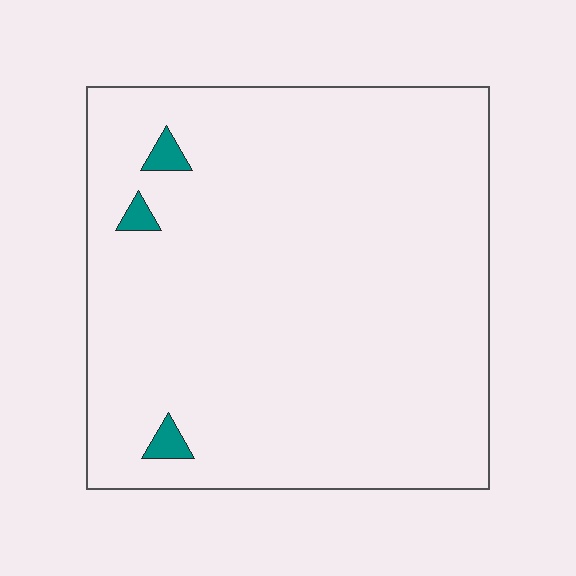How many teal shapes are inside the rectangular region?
3.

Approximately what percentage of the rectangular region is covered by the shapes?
Approximately 0%.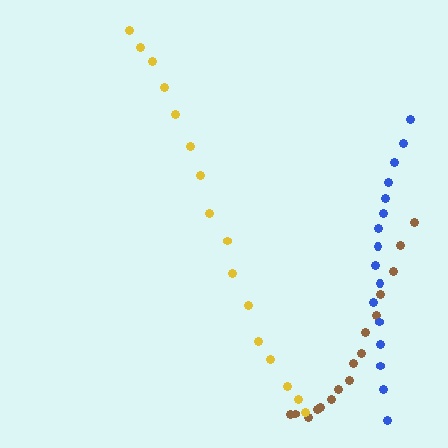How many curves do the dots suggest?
There are 3 distinct paths.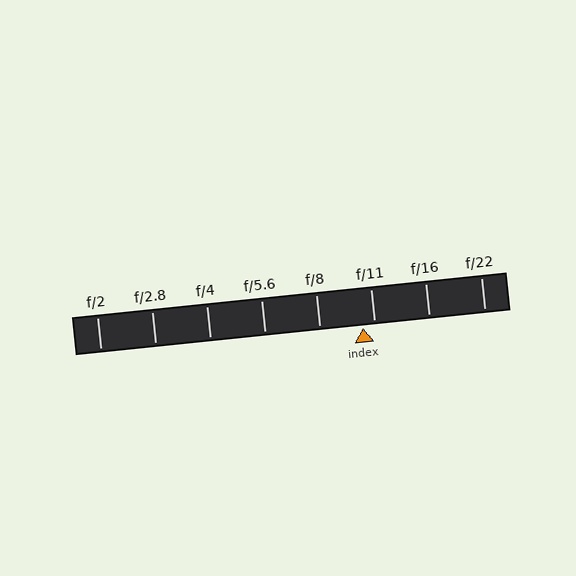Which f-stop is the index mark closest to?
The index mark is closest to f/11.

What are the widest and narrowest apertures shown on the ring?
The widest aperture shown is f/2 and the narrowest is f/22.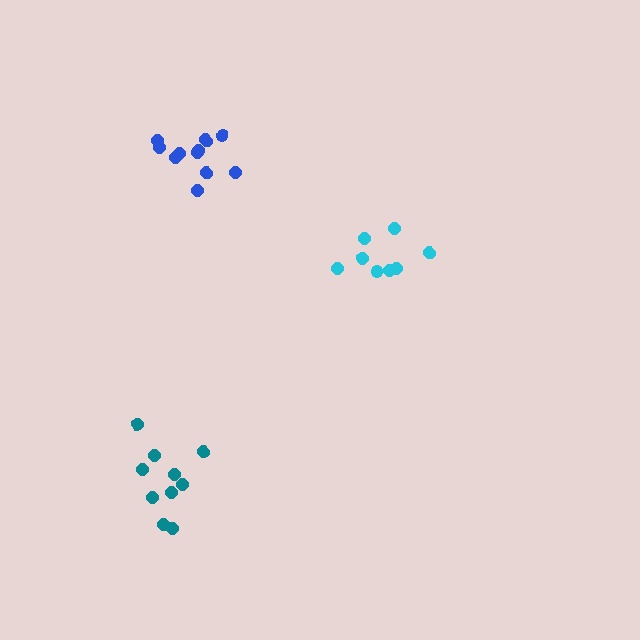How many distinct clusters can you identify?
There are 3 distinct clusters.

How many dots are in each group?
Group 1: 10 dots, Group 2: 8 dots, Group 3: 12 dots (30 total).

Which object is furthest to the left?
The teal cluster is leftmost.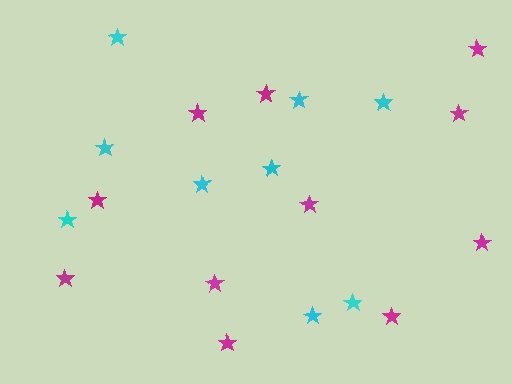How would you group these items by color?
There are 2 groups: one group of magenta stars (11) and one group of cyan stars (9).